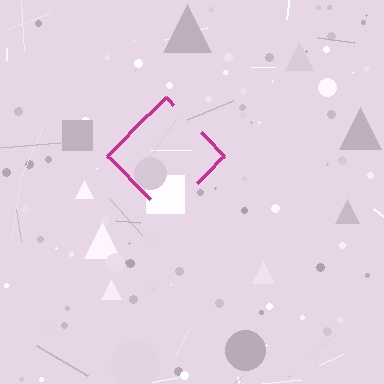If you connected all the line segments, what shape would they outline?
They would outline a diamond.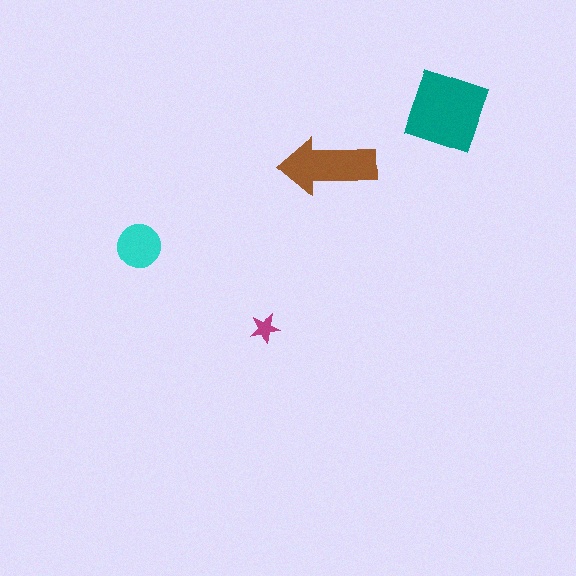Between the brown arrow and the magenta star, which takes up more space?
The brown arrow.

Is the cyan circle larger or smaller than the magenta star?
Larger.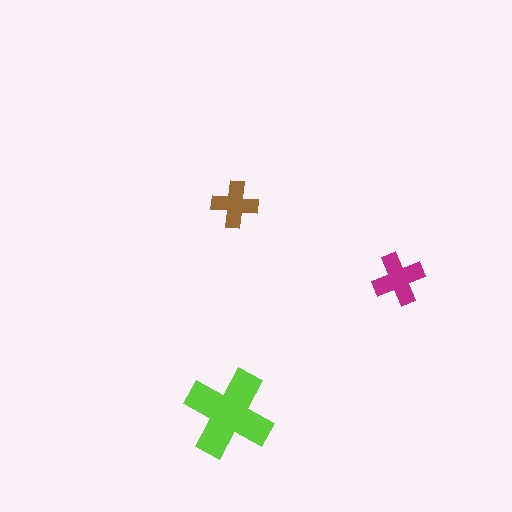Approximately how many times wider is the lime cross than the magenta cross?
About 1.5 times wider.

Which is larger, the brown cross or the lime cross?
The lime one.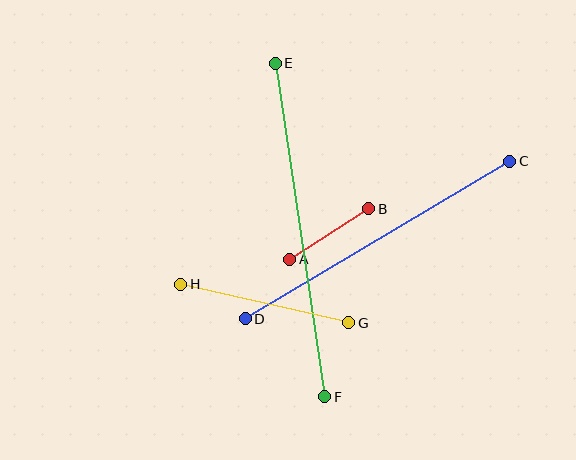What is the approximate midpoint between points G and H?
The midpoint is at approximately (265, 303) pixels.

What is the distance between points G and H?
The distance is approximately 172 pixels.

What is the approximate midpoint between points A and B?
The midpoint is at approximately (329, 234) pixels.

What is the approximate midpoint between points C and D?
The midpoint is at approximately (378, 240) pixels.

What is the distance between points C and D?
The distance is approximately 308 pixels.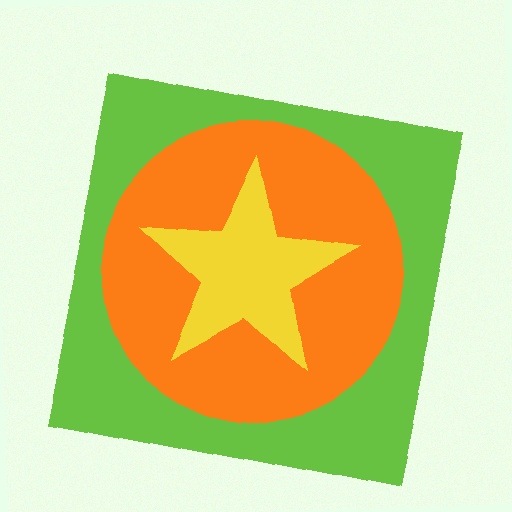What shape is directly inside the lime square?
The orange circle.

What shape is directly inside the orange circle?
The yellow star.